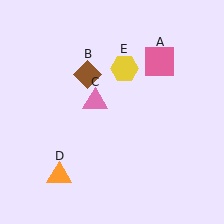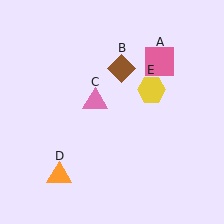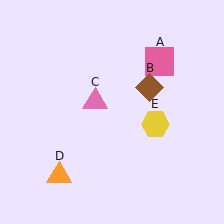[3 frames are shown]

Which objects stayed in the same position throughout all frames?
Pink square (object A) and pink triangle (object C) and orange triangle (object D) remained stationary.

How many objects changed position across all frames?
2 objects changed position: brown diamond (object B), yellow hexagon (object E).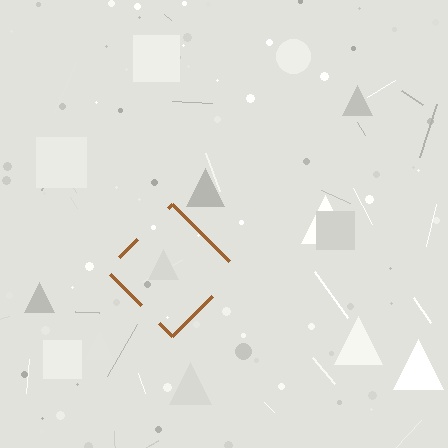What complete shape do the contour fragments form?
The contour fragments form a diamond.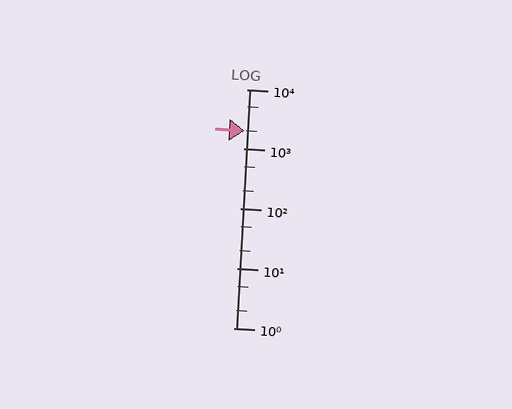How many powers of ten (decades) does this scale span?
The scale spans 4 decades, from 1 to 10000.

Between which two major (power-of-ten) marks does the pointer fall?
The pointer is between 1000 and 10000.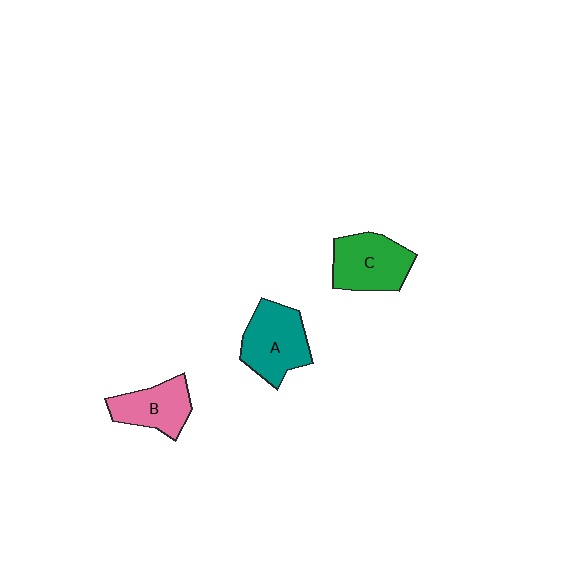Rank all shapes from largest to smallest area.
From largest to smallest: A (teal), C (green), B (pink).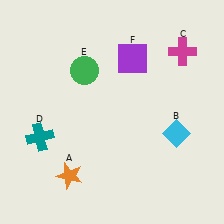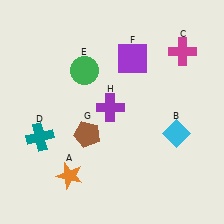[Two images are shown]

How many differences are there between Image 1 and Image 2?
There are 2 differences between the two images.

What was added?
A brown pentagon (G), a purple cross (H) were added in Image 2.